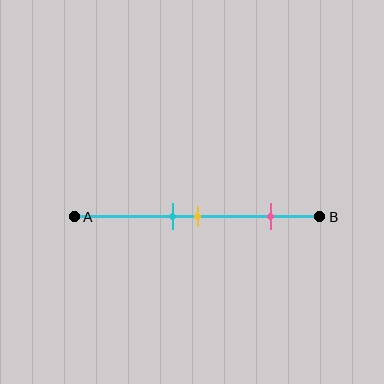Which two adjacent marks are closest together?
The cyan and yellow marks are the closest adjacent pair.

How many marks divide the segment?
There are 3 marks dividing the segment.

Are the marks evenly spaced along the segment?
No, the marks are not evenly spaced.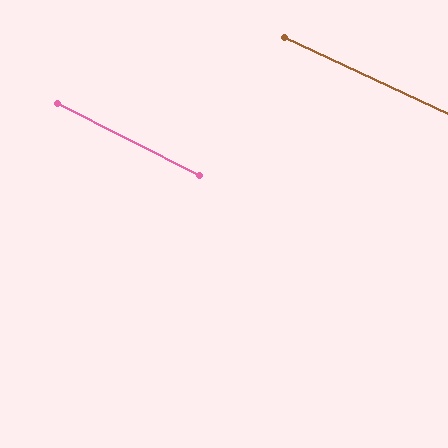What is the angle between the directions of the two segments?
Approximately 2 degrees.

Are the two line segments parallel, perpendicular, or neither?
Parallel — their directions differ by only 1.7°.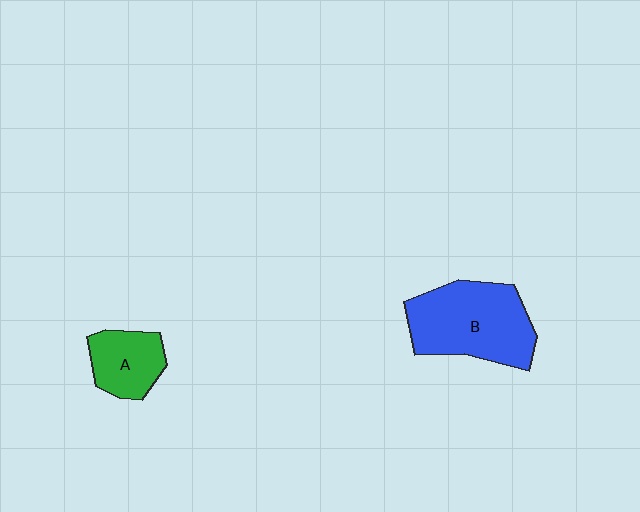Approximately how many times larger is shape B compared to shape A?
Approximately 2.0 times.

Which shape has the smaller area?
Shape A (green).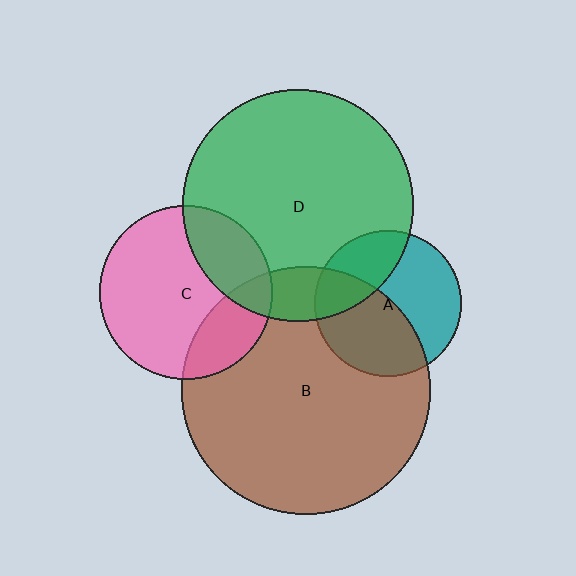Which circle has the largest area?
Circle B (brown).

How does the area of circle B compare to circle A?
Approximately 2.9 times.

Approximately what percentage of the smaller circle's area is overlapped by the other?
Approximately 50%.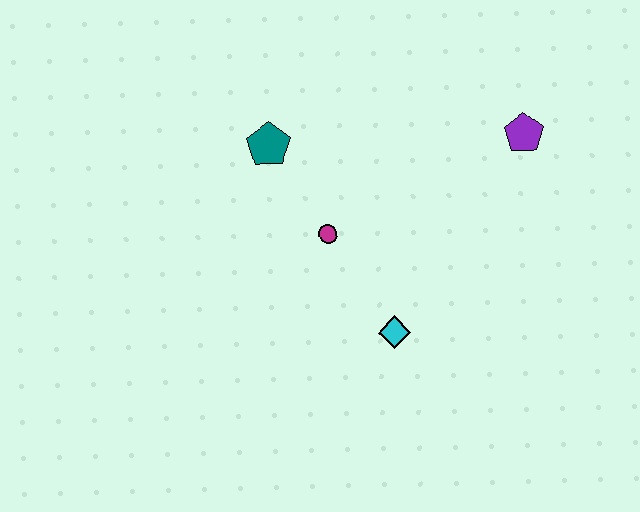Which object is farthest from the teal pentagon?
The purple pentagon is farthest from the teal pentagon.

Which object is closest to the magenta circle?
The teal pentagon is closest to the magenta circle.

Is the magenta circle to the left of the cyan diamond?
Yes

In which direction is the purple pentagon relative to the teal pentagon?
The purple pentagon is to the right of the teal pentagon.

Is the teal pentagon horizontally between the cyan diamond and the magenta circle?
No